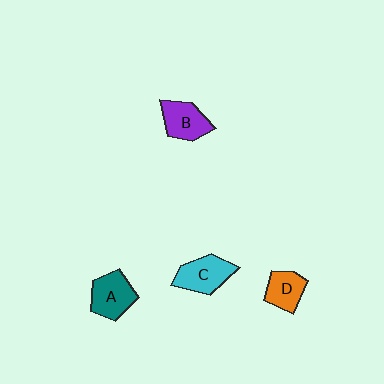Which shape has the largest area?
Shape C (cyan).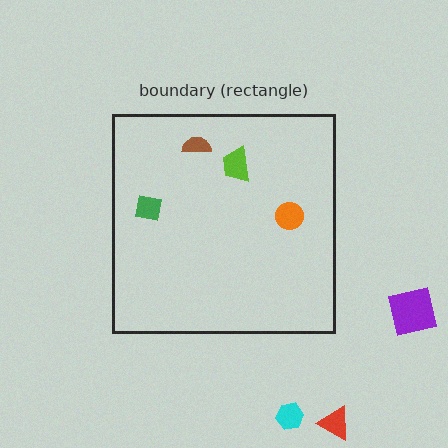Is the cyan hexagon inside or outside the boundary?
Outside.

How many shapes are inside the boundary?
4 inside, 3 outside.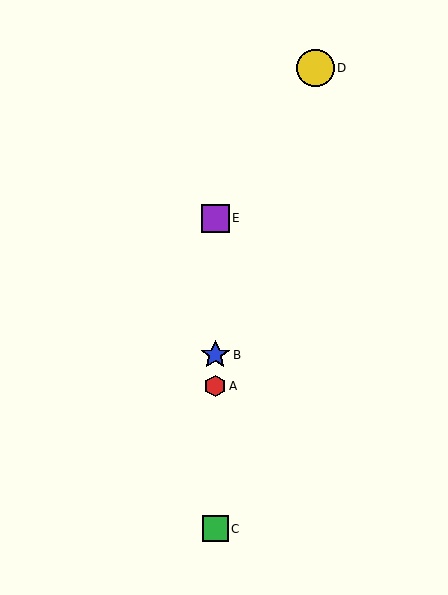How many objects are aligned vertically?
4 objects (A, B, C, E) are aligned vertically.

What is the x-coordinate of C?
Object C is at x≈215.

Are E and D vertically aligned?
No, E is at x≈215 and D is at x≈315.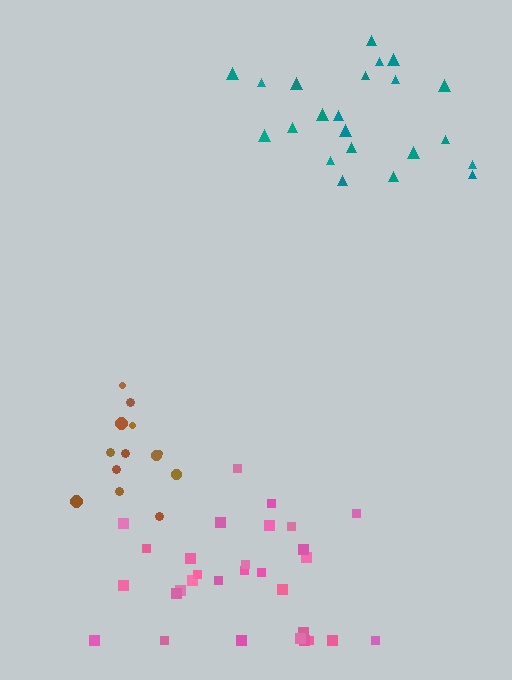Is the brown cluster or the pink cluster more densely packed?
Brown.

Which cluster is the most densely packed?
Brown.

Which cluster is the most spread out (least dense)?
Teal.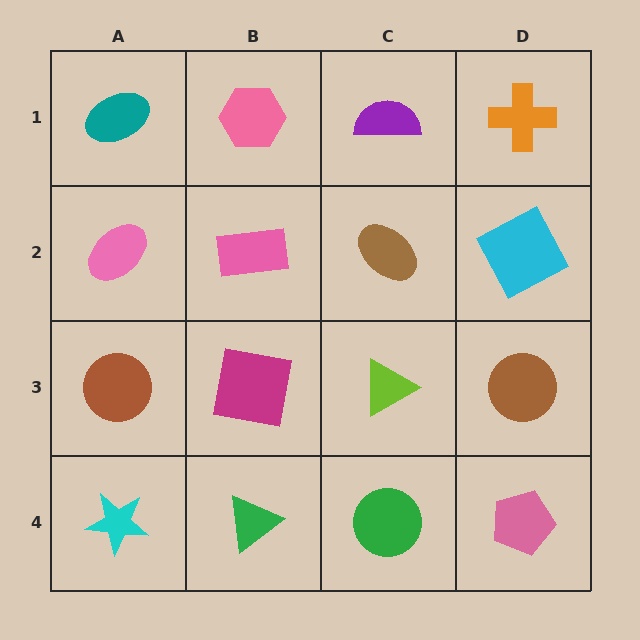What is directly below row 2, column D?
A brown circle.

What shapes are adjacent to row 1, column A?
A pink ellipse (row 2, column A), a pink hexagon (row 1, column B).